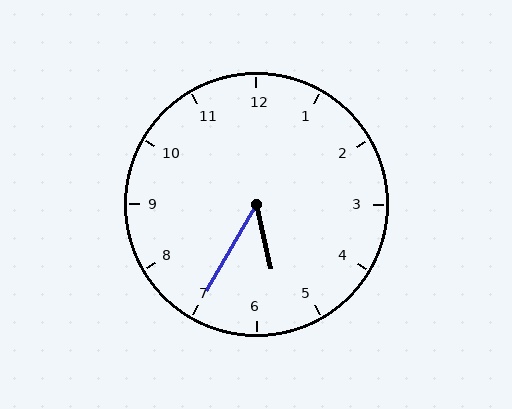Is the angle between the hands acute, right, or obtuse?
It is acute.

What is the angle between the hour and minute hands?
Approximately 42 degrees.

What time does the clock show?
5:35.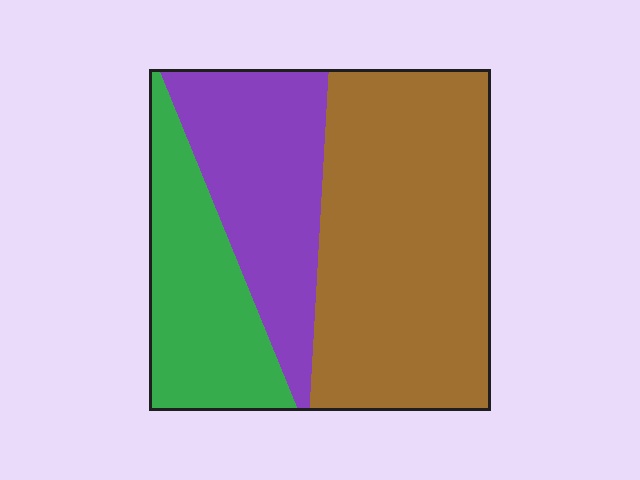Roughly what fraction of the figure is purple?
Purple takes up about one quarter (1/4) of the figure.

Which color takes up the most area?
Brown, at roughly 50%.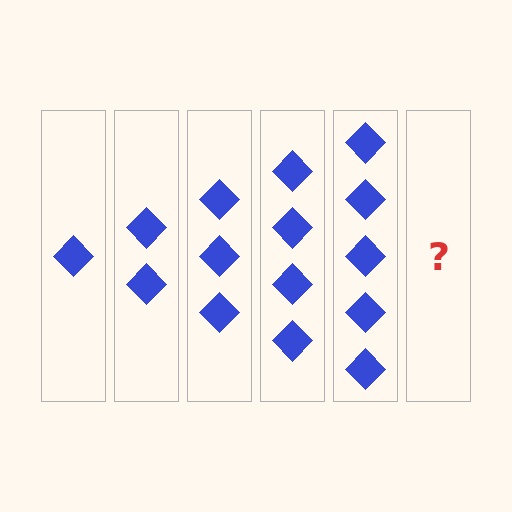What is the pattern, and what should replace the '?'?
The pattern is that each step adds one more diamond. The '?' should be 6 diamonds.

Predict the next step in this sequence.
The next step is 6 diamonds.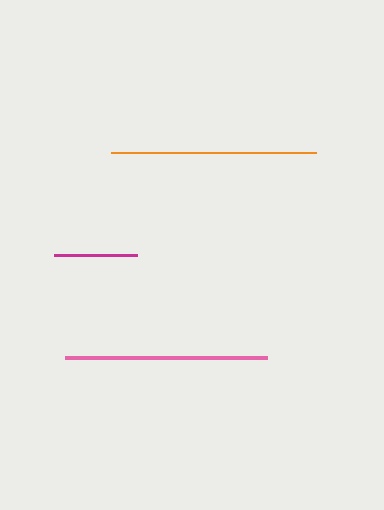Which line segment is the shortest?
The magenta line is the shortest at approximately 83 pixels.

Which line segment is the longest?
The orange line is the longest at approximately 205 pixels.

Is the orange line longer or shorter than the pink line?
The orange line is longer than the pink line.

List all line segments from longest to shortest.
From longest to shortest: orange, pink, magenta.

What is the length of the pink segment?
The pink segment is approximately 202 pixels long.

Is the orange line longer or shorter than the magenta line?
The orange line is longer than the magenta line.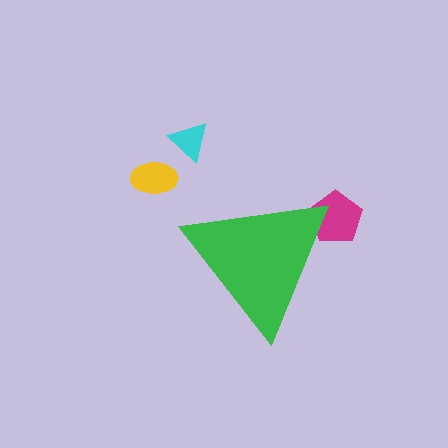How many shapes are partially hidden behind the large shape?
1 shape is partially hidden.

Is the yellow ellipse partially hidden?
No, the yellow ellipse is fully visible.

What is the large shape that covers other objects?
A green triangle.